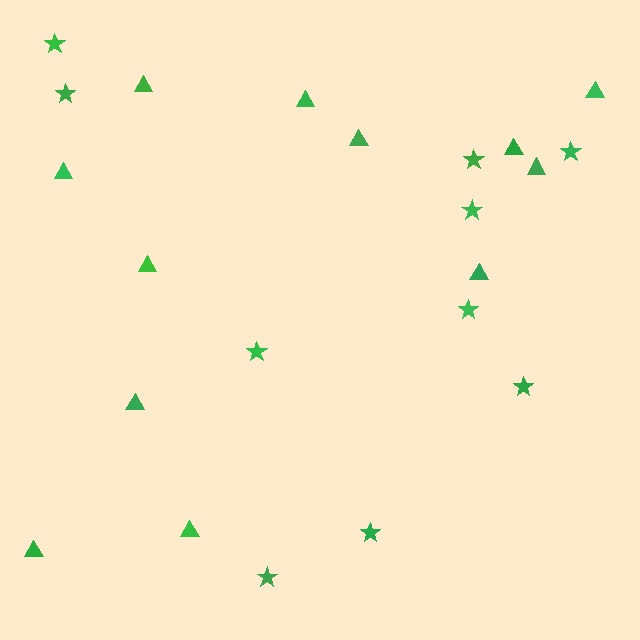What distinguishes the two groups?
There are 2 groups: one group of stars (10) and one group of triangles (12).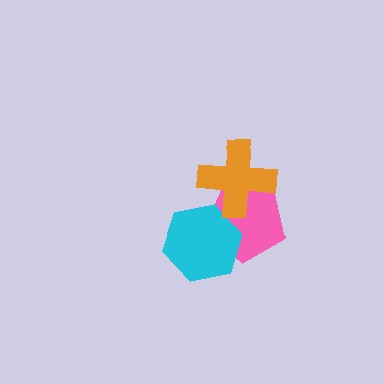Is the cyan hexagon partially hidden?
No, no other shape covers it.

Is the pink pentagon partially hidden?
Yes, it is partially covered by another shape.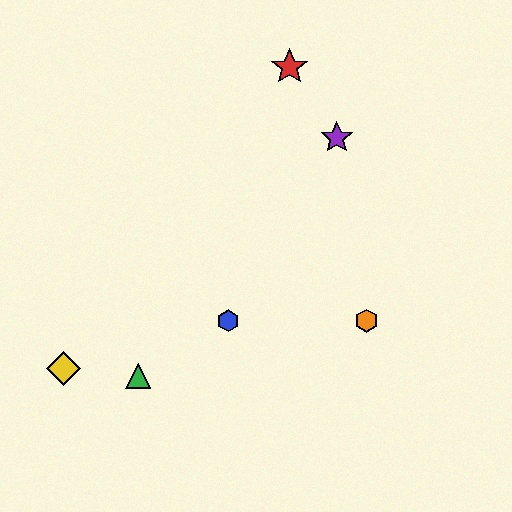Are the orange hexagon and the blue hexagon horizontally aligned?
Yes, both are at y≈321.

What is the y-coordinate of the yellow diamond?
The yellow diamond is at y≈369.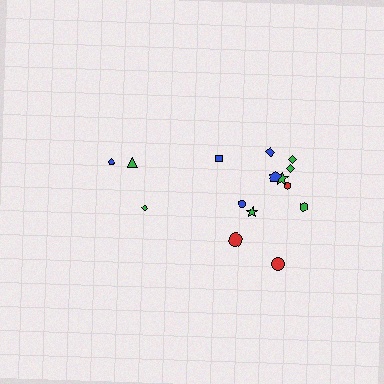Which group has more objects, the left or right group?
The right group.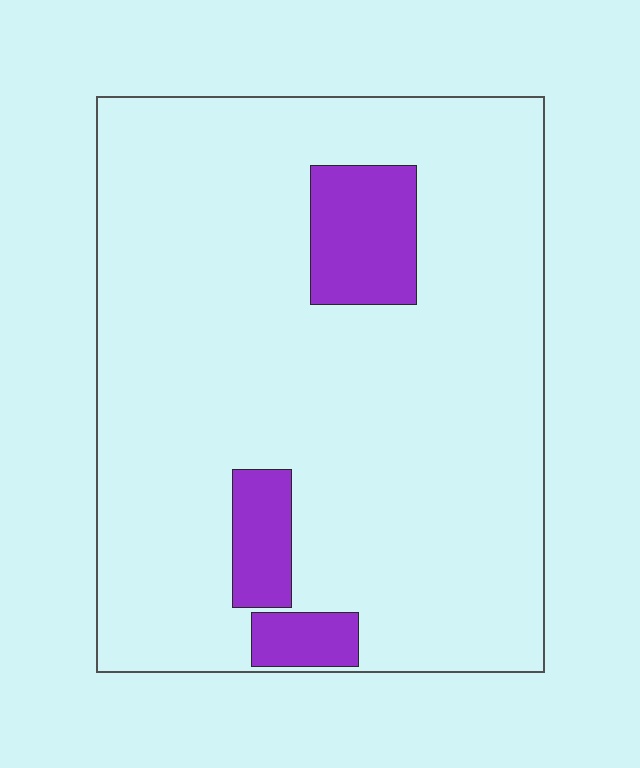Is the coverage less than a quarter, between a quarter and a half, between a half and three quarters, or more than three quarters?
Less than a quarter.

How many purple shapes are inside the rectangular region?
3.